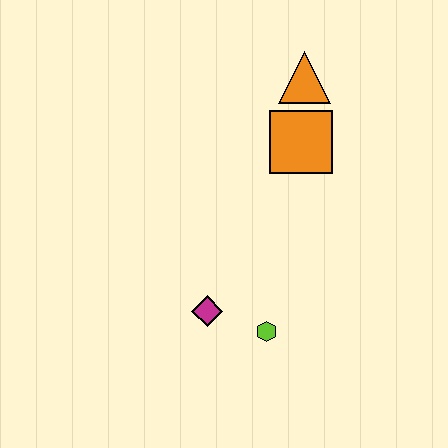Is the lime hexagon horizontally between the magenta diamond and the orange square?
Yes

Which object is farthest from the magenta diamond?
The orange triangle is farthest from the magenta diamond.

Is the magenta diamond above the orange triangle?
No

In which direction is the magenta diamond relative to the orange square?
The magenta diamond is below the orange square.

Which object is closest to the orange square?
The orange triangle is closest to the orange square.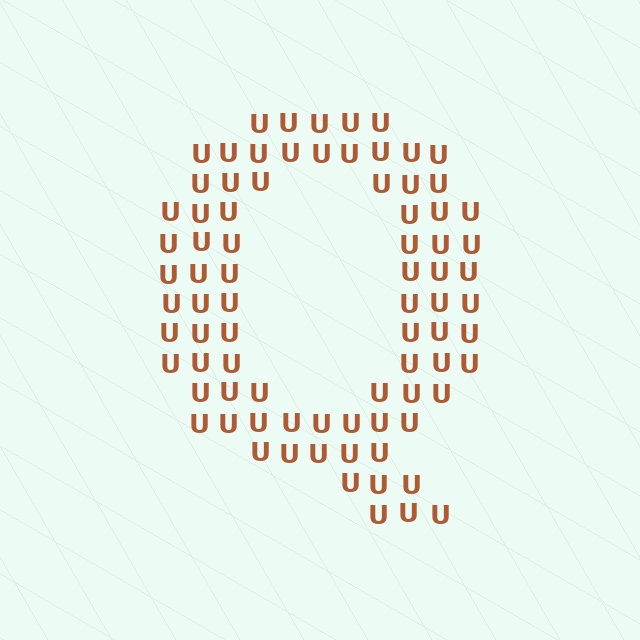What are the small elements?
The small elements are letter U's.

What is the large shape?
The large shape is the letter Q.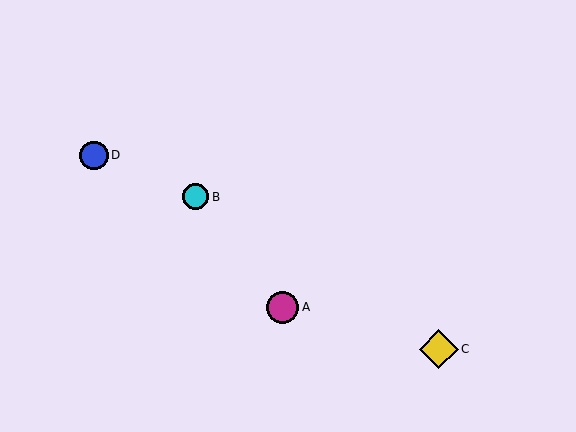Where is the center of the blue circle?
The center of the blue circle is at (94, 155).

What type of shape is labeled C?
Shape C is a yellow diamond.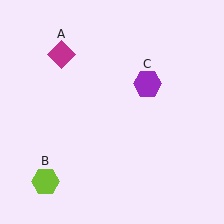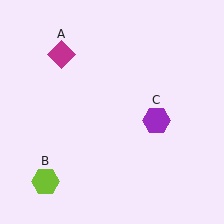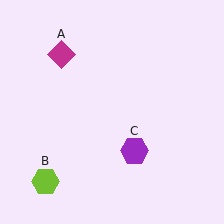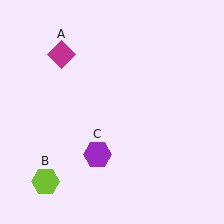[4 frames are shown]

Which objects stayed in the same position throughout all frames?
Magenta diamond (object A) and lime hexagon (object B) remained stationary.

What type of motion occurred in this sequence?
The purple hexagon (object C) rotated clockwise around the center of the scene.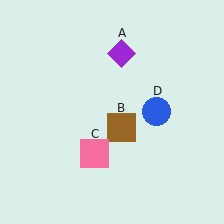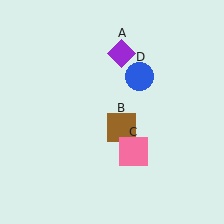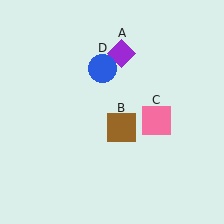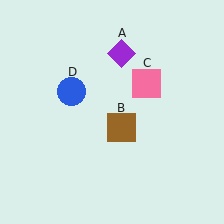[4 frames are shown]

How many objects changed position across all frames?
2 objects changed position: pink square (object C), blue circle (object D).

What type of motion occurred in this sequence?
The pink square (object C), blue circle (object D) rotated counterclockwise around the center of the scene.